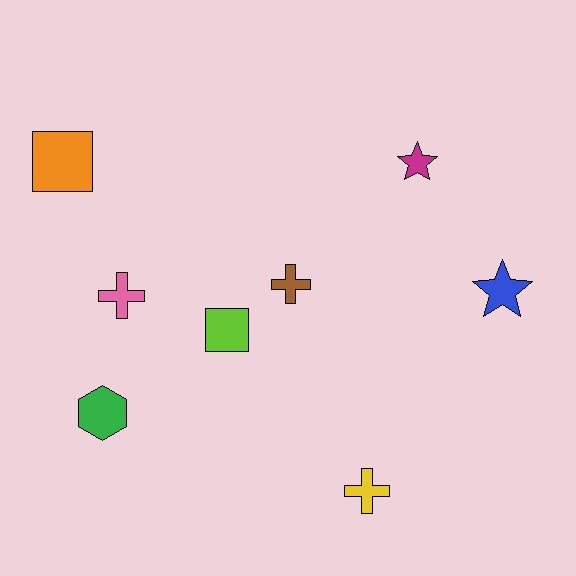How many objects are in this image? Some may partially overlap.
There are 8 objects.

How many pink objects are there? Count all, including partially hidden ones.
There is 1 pink object.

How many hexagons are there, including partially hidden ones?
There is 1 hexagon.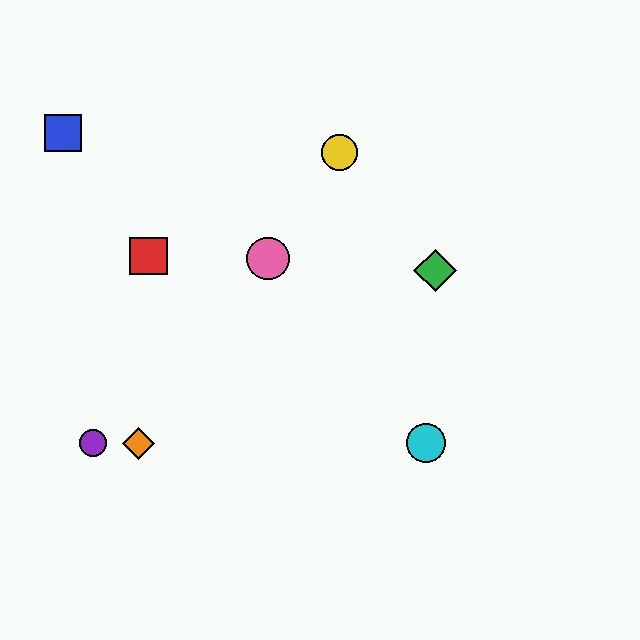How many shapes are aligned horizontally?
3 shapes (the purple circle, the orange diamond, the cyan circle) are aligned horizontally.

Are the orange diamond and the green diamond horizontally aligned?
No, the orange diamond is at y≈443 and the green diamond is at y≈271.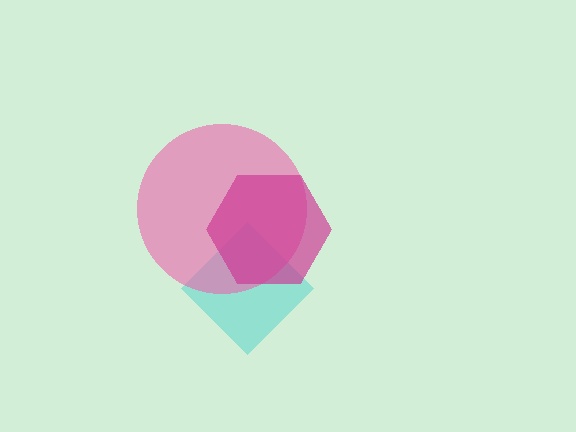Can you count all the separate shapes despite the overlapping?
Yes, there are 3 separate shapes.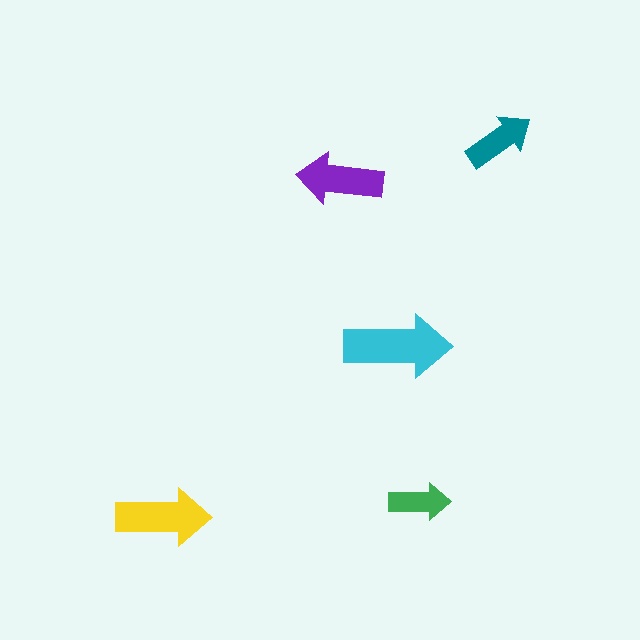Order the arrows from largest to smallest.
the cyan one, the yellow one, the purple one, the teal one, the green one.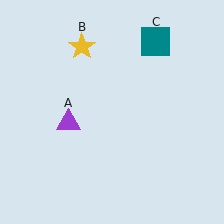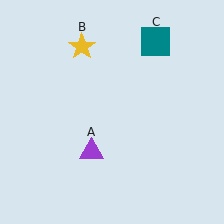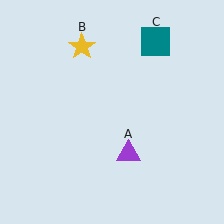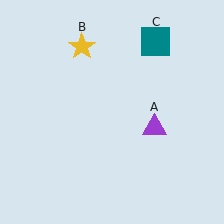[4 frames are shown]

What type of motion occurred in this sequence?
The purple triangle (object A) rotated counterclockwise around the center of the scene.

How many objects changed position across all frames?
1 object changed position: purple triangle (object A).